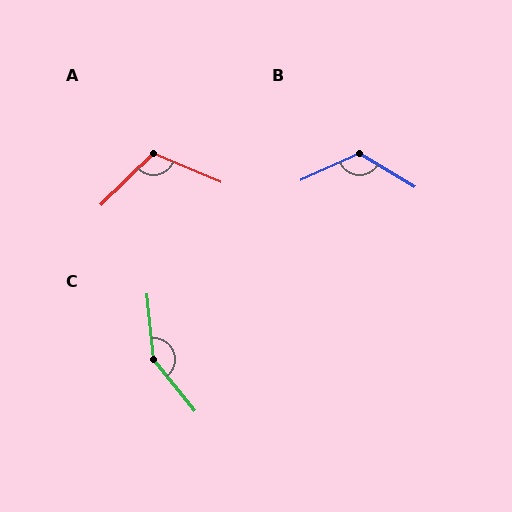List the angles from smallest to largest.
A (113°), B (125°), C (146°).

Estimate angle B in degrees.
Approximately 125 degrees.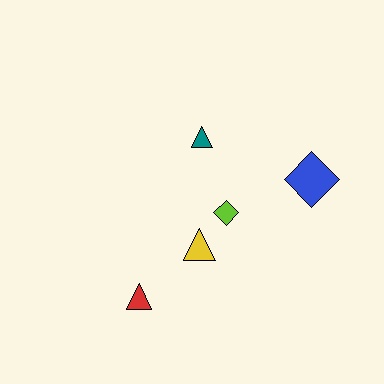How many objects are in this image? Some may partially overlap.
There are 5 objects.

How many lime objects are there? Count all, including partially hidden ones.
There is 1 lime object.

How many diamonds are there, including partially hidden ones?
There are 2 diamonds.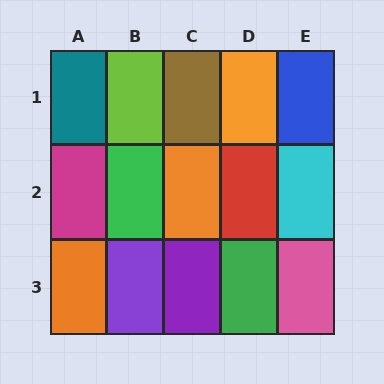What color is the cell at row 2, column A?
Magenta.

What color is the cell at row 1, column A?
Teal.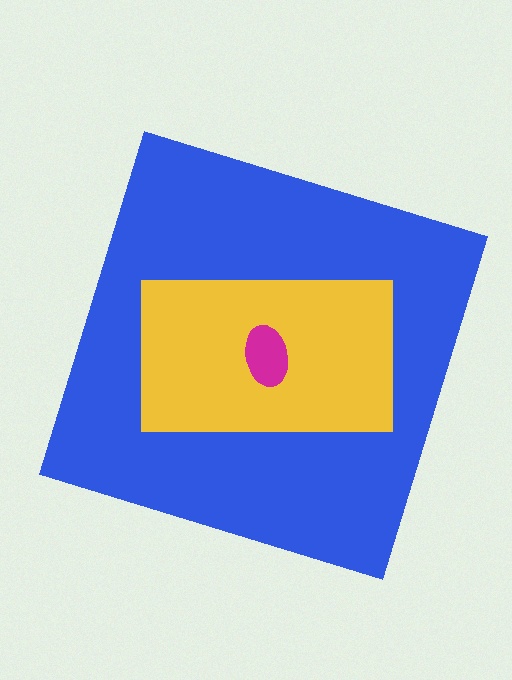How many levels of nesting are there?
3.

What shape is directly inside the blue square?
The yellow rectangle.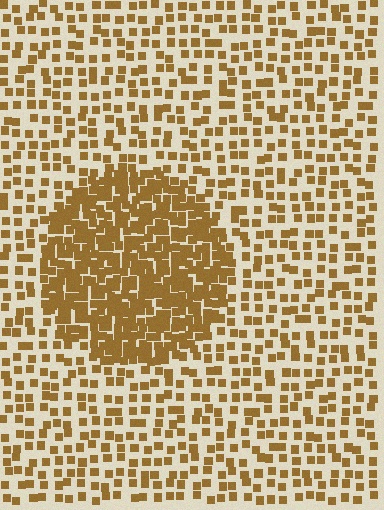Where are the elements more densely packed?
The elements are more densely packed inside the circle boundary.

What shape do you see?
I see a circle.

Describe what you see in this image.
The image contains small brown elements arranged at two different densities. A circle-shaped region is visible where the elements are more densely packed than the surrounding area.